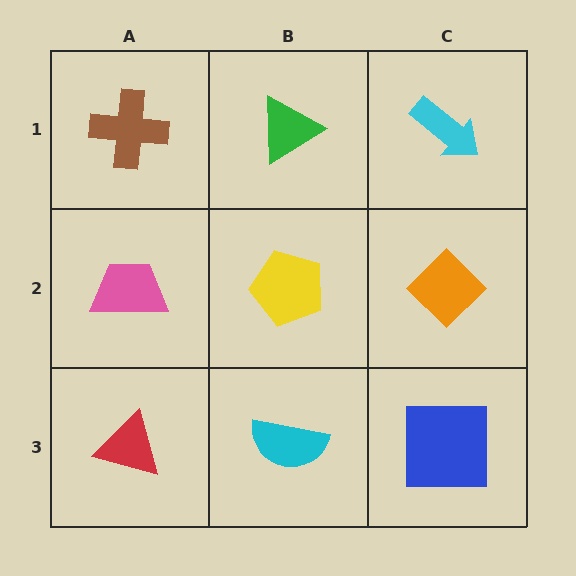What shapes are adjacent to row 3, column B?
A yellow pentagon (row 2, column B), a red triangle (row 3, column A), a blue square (row 3, column C).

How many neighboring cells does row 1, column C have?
2.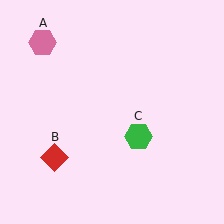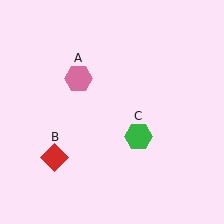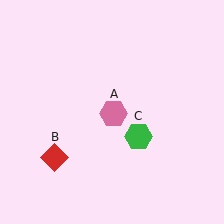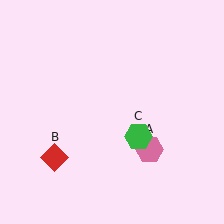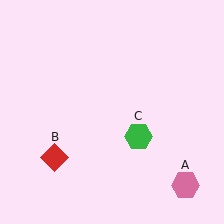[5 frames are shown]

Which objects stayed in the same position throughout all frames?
Red diamond (object B) and green hexagon (object C) remained stationary.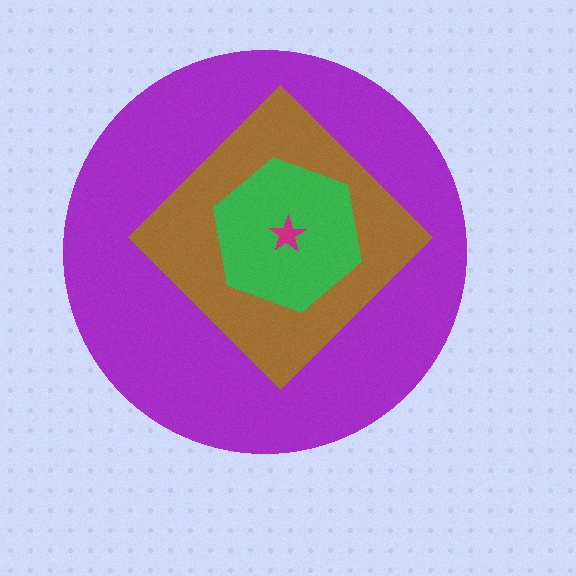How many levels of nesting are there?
4.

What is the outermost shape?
The purple circle.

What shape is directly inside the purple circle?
The brown diamond.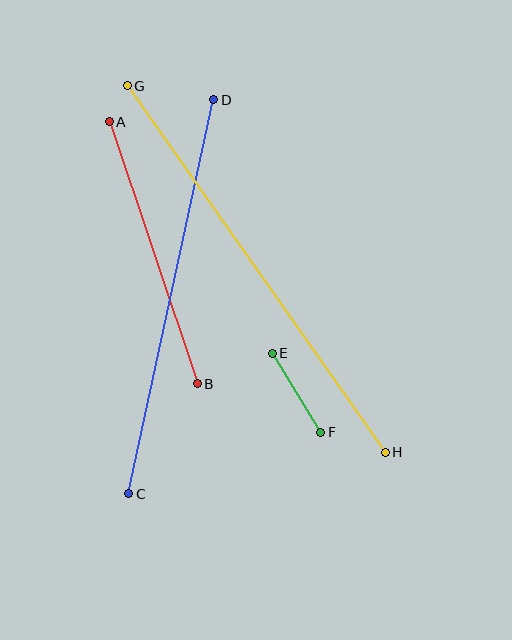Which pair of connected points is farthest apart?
Points G and H are farthest apart.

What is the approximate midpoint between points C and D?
The midpoint is at approximately (171, 297) pixels.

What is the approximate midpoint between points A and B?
The midpoint is at approximately (153, 253) pixels.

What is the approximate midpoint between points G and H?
The midpoint is at approximately (256, 269) pixels.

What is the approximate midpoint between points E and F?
The midpoint is at approximately (297, 393) pixels.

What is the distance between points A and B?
The distance is approximately 276 pixels.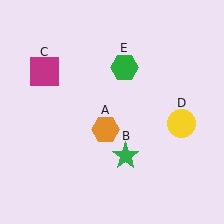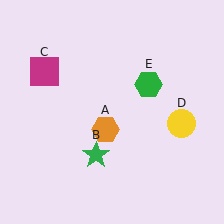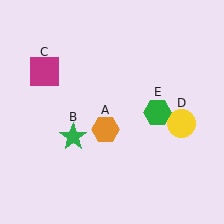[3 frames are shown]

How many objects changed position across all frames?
2 objects changed position: green star (object B), green hexagon (object E).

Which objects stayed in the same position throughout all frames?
Orange hexagon (object A) and magenta square (object C) and yellow circle (object D) remained stationary.